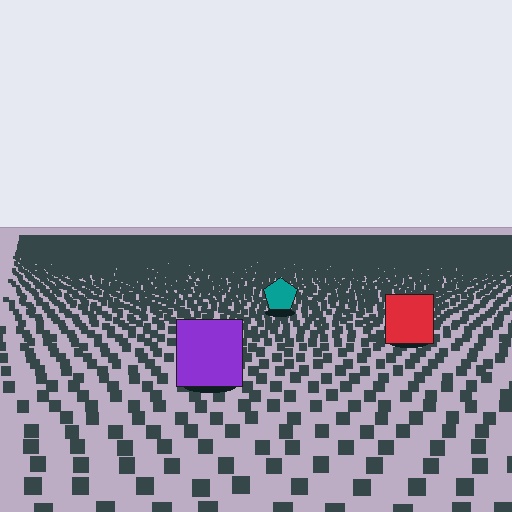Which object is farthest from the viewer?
The teal pentagon is farthest from the viewer. It appears smaller and the ground texture around it is denser.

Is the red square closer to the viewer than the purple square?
No. The purple square is closer — you can tell from the texture gradient: the ground texture is coarser near it.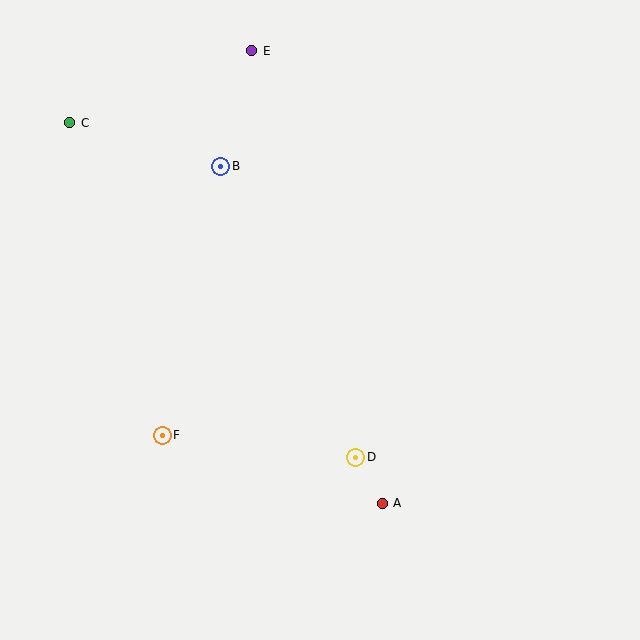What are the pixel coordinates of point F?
Point F is at (162, 435).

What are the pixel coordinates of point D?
Point D is at (356, 457).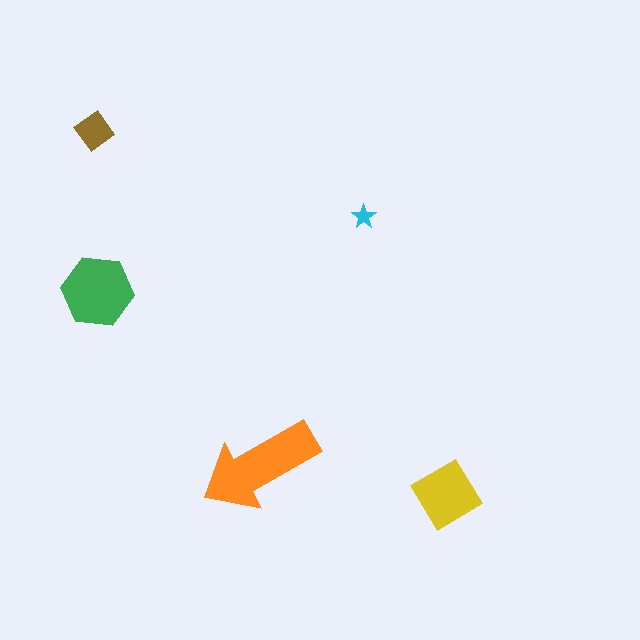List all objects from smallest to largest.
The cyan star, the brown diamond, the yellow diamond, the green hexagon, the orange arrow.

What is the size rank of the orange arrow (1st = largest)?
1st.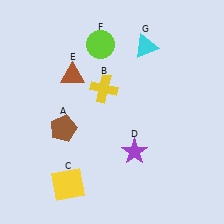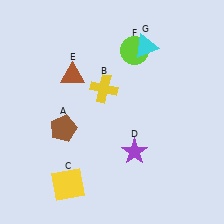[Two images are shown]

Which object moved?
The lime circle (F) moved right.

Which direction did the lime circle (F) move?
The lime circle (F) moved right.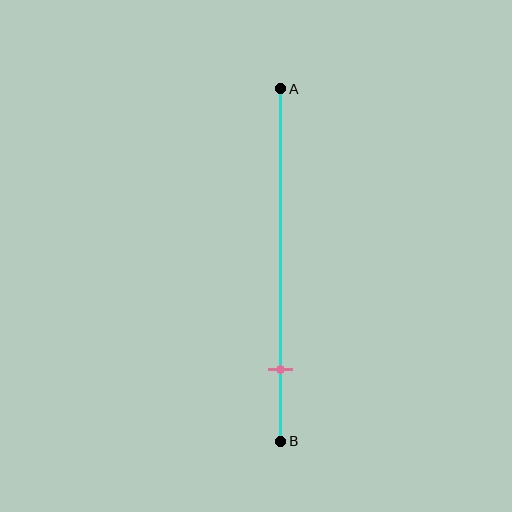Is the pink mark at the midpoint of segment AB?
No, the mark is at about 80% from A, not at the 50% midpoint.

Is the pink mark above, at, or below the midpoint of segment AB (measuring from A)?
The pink mark is below the midpoint of segment AB.